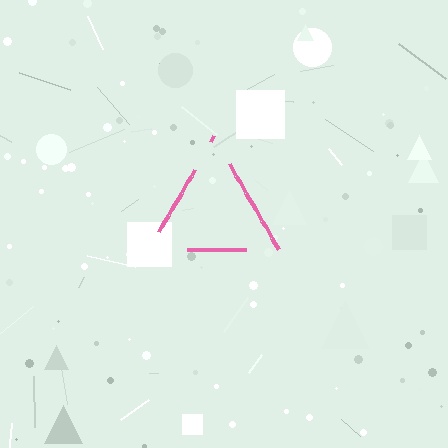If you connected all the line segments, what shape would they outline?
They would outline a triangle.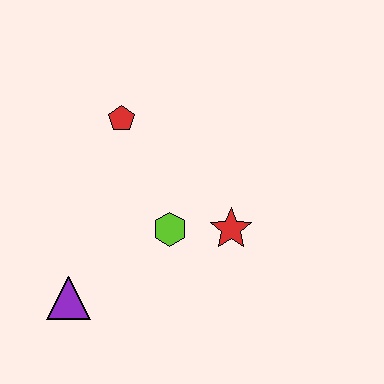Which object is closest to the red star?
The lime hexagon is closest to the red star.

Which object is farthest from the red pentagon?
The purple triangle is farthest from the red pentagon.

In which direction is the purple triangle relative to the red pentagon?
The purple triangle is below the red pentagon.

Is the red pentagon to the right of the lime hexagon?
No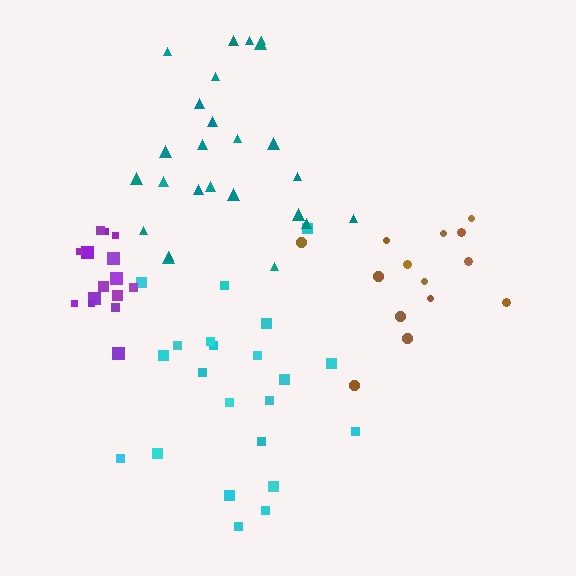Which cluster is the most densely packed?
Purple.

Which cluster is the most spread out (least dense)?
Teal.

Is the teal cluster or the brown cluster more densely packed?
Brown.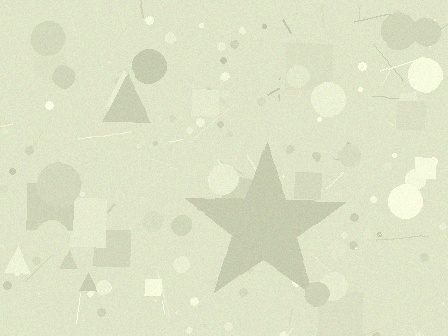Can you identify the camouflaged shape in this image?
The camouflaged shape is a star.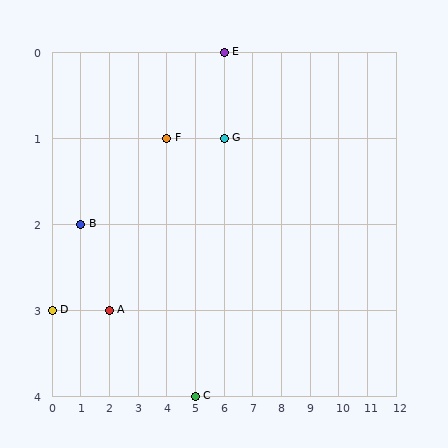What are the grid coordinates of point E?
Point E is at grid coordinates (6, 0).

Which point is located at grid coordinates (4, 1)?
Point F is at (4, 1).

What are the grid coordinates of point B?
Point B is at grid coordinates (1, 2).